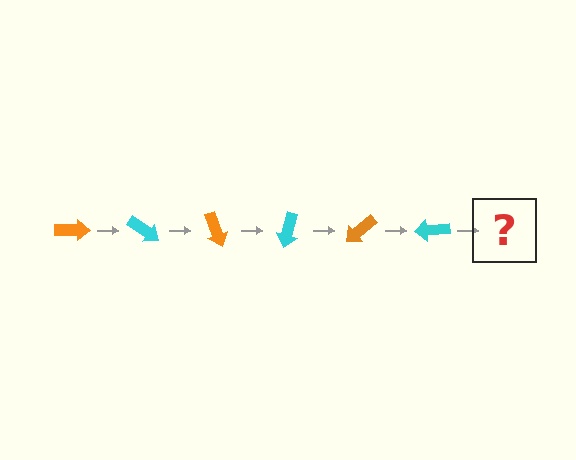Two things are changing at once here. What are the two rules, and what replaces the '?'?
The two rules are that it rotates 35 degrees each step and the color cycles through orange and cyan. The '?' should be an orange arrow, rotated 210 degrees from the start.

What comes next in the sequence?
The next element should be an orange arrow, rotated 210 degrees from the start.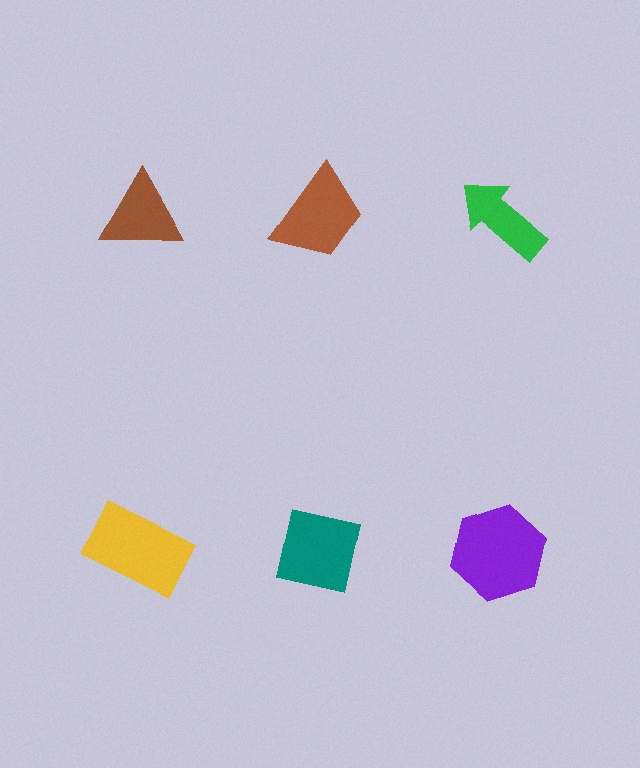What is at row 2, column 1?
A yellow rectangle.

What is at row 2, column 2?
A teal square.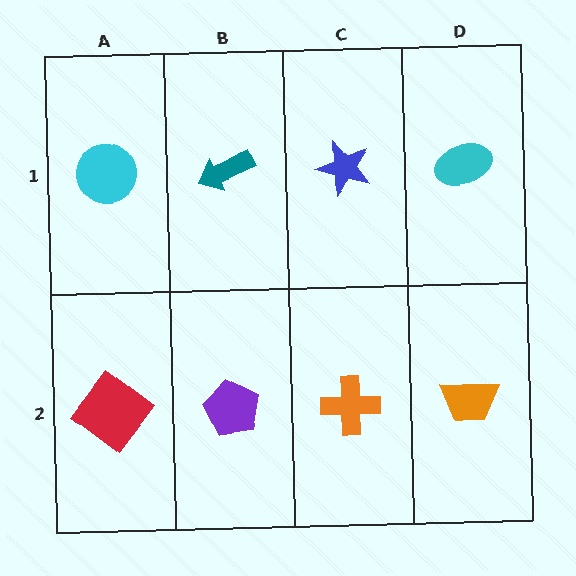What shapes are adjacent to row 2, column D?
A cyan ellipse (row 1, column D), an orange cross (row 2, column C).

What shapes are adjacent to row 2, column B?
A teal arrow (row 1, column B), a red diamond (row 2, column A), an orange cross (row 2, column C).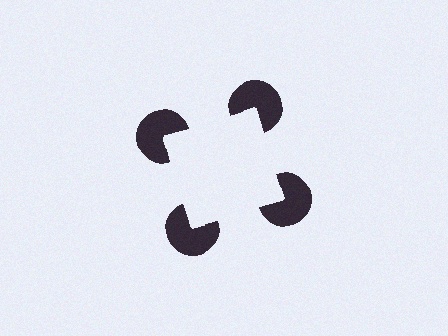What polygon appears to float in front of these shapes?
An illusory square — its edges are inferred from the aligned wedge cuts in the pac-man discs, not physically drawn.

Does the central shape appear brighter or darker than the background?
It typically appears slightly brighter than the background, even though no actual brightness change is drawn.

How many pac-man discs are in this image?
There are 4 — one at each vertex of the illusory square.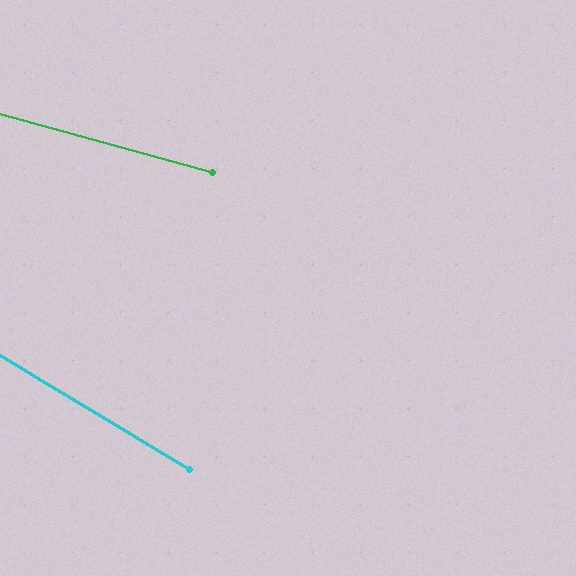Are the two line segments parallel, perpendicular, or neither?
Neither parallel nor perpendicular — they differ by about 16°.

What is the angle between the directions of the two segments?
Approximately 16 degrees.